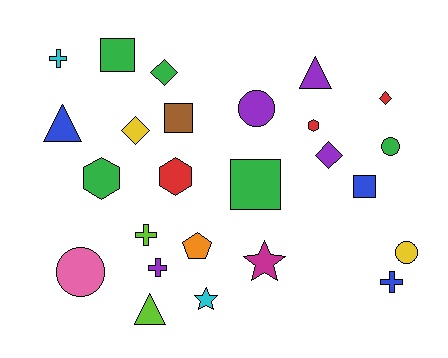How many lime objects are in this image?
There are 2 lime objects.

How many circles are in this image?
There are 4 circles.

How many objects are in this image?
There are 25 objects.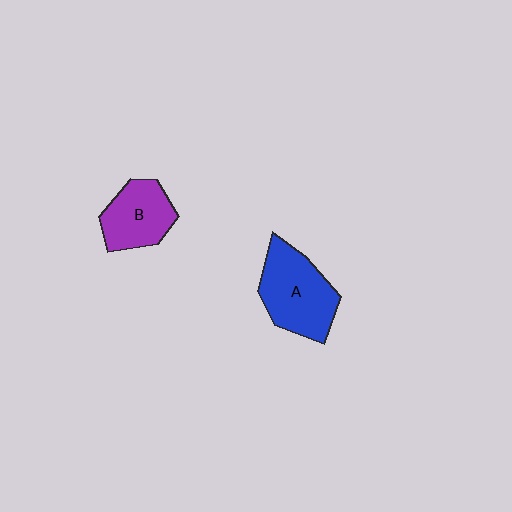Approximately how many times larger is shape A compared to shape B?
Approximately 1.4 times.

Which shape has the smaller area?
Shape B (purple).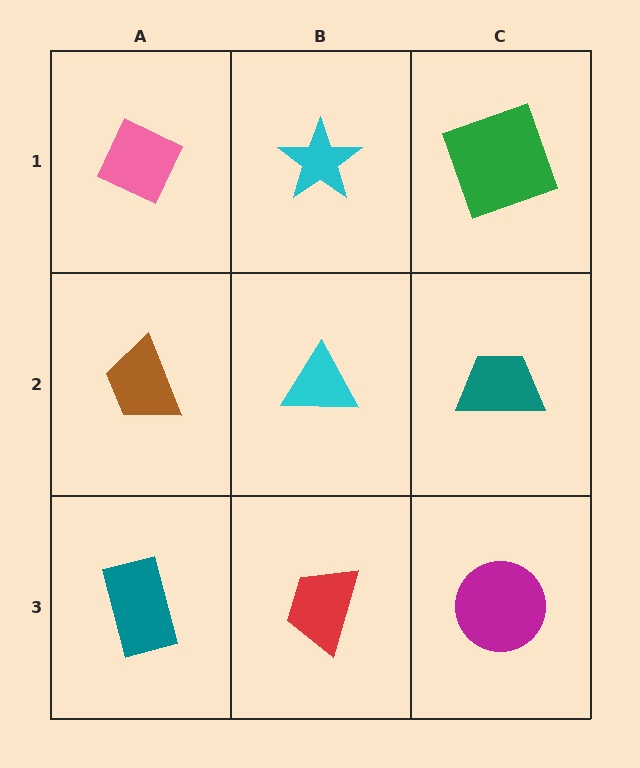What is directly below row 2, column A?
A teal rectangle.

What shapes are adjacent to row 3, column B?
A cyan triangle (row 2, column B), a teal rectangle (row 3, column A), a magenta circle (row 3, column C).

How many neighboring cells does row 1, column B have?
3.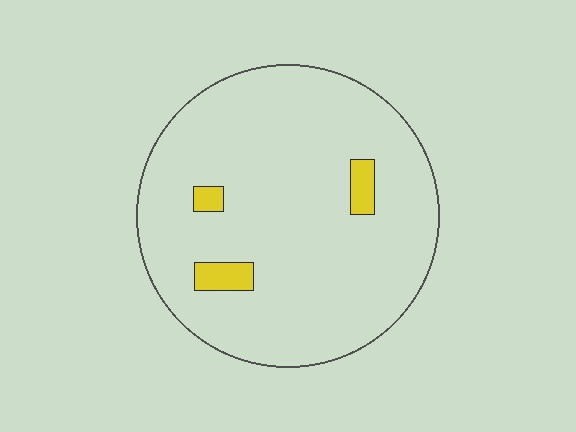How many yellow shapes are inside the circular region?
3.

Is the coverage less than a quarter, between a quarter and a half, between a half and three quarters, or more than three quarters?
Less than a quarter.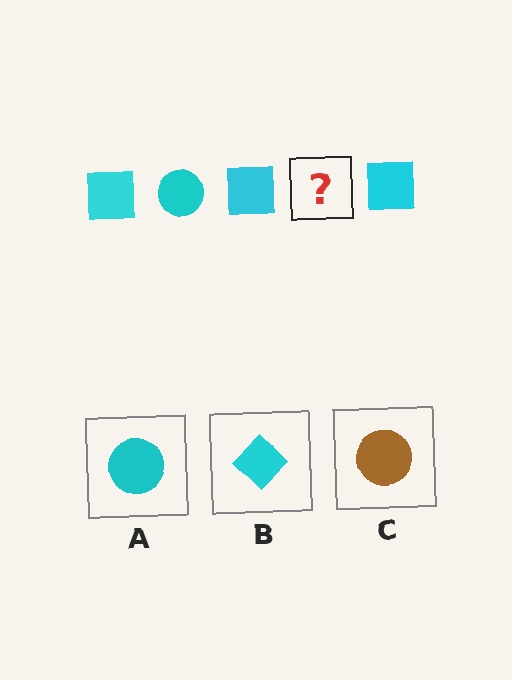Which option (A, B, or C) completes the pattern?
A.